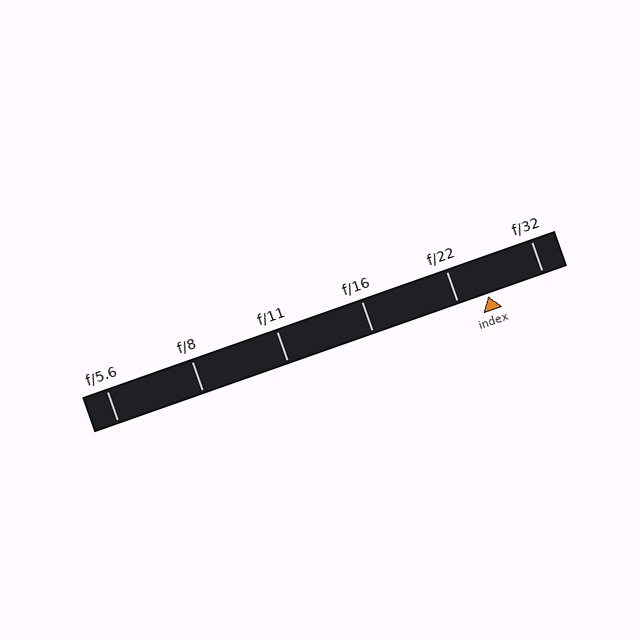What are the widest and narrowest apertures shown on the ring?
The widest aperture shown is f/5.6 and the narrowest is f/32.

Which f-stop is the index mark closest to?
The index mark is closest to f/22.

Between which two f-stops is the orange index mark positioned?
The index mark is between f/22 and f/32.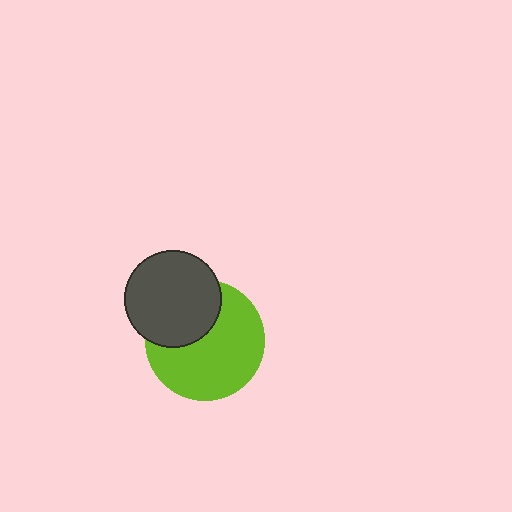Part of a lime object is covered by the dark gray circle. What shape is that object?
It is a circle.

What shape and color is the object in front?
The object in front is a dark gray circle.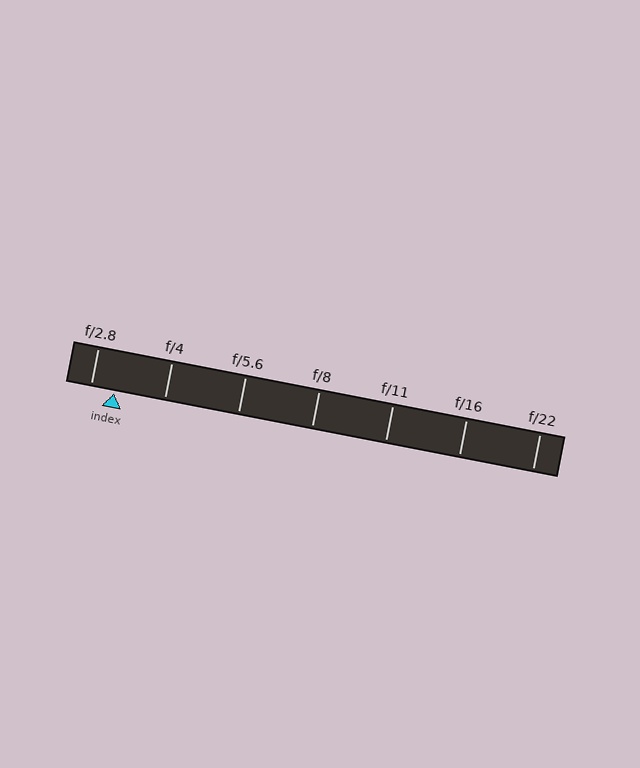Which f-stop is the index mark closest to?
The index mark is closest to f/2.8.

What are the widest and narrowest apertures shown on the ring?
The widest aperture shown is f/2.8 and the narrowest is f/22.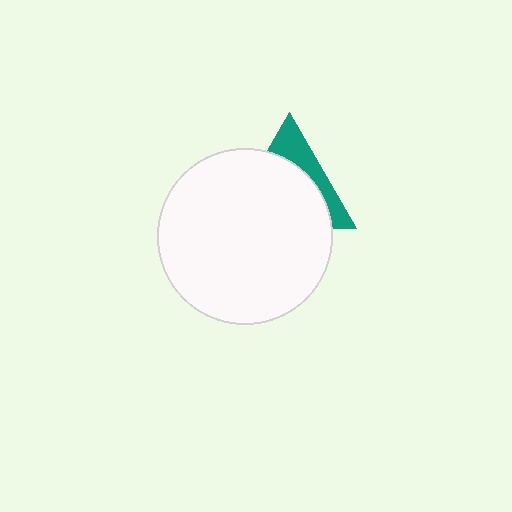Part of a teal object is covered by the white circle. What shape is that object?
It is a triangle.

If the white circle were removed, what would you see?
You would see the complete teal triangle.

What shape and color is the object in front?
The object in front is a white circle.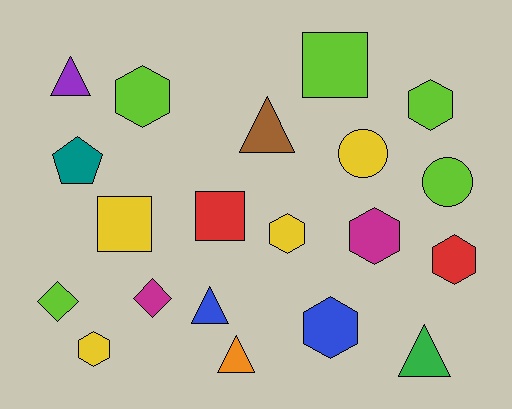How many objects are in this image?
There are 20 objects.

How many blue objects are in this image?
There are 2 blue objects.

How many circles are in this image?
There are 2 circles.